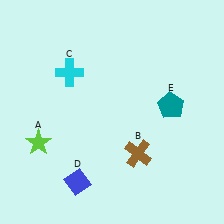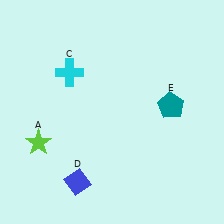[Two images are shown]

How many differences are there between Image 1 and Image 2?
There is 1 difference between the two images.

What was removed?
The brown cross (B) was removed in Image 2.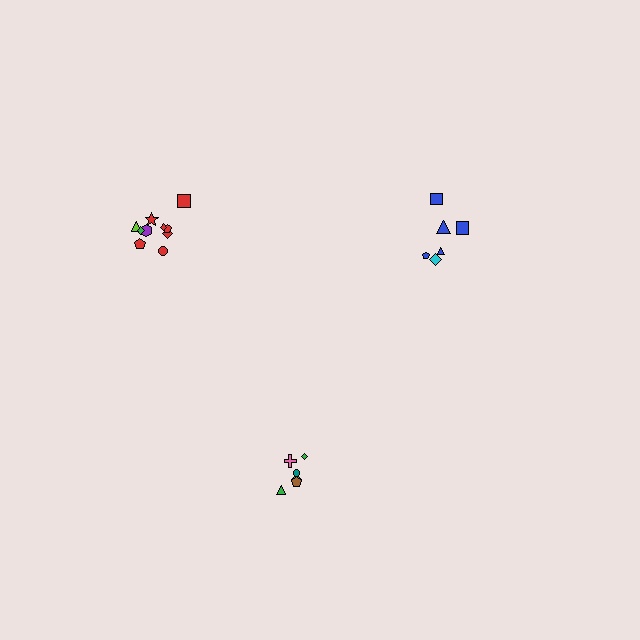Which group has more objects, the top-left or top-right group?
The top-left group.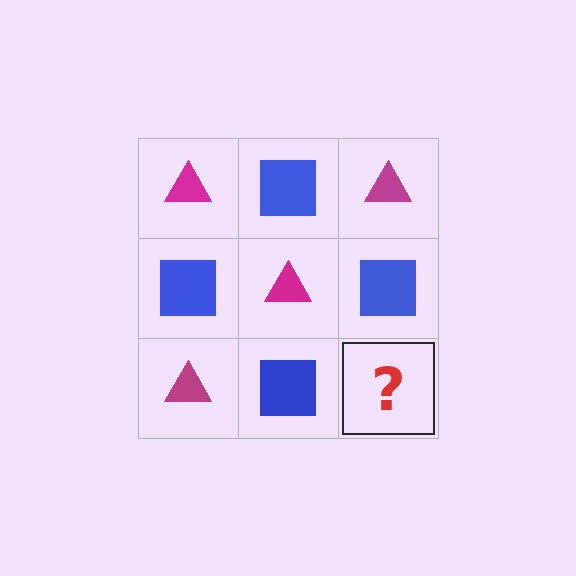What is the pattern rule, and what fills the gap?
The rule is that it alternates magenta triangle and blue square in a checkerboard pattern. The gap should be filled with a magenta triangle.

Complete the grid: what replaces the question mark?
The question mark should be replaced with a magenta triangle.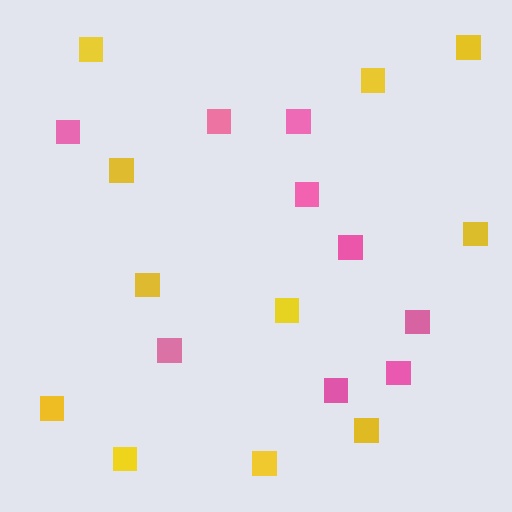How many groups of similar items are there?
There are 2 groups: one group of pink squares (9) and one group of yellow squares (11).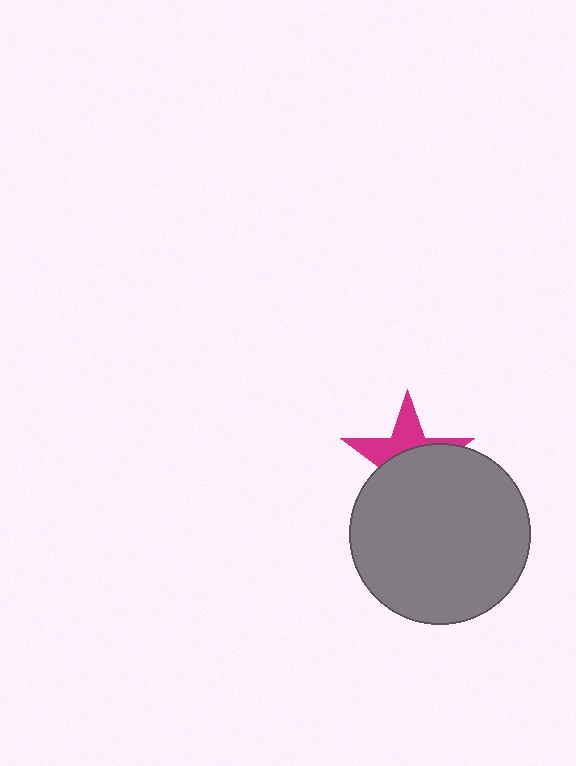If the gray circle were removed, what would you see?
You would see the complete magenta star.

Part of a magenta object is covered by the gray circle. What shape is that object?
It is a star.